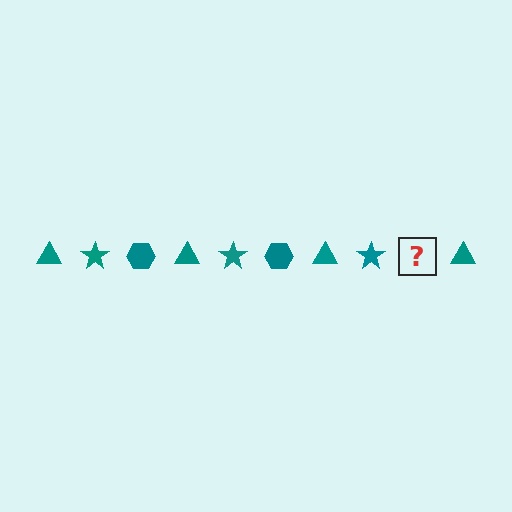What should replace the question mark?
The question mark should be replaced with a teal hexagon.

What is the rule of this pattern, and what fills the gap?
The rule is that the pattern cycles through triangle, star, hexagon shapes in teal. The gap should be filled with a teal hexagon.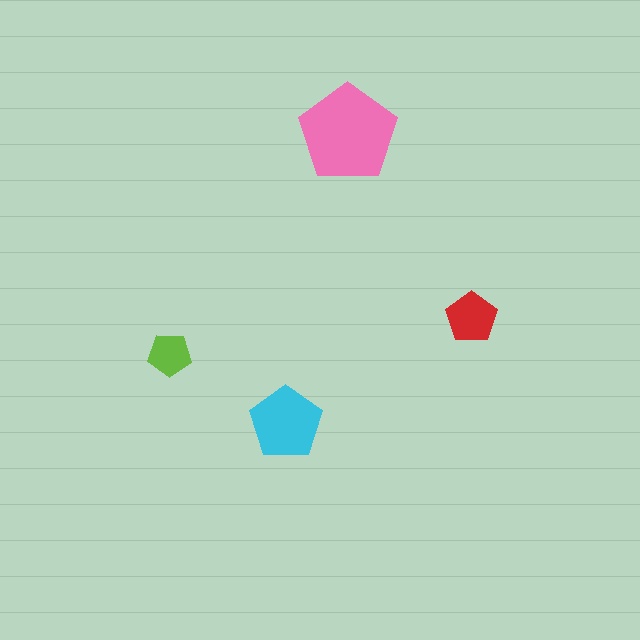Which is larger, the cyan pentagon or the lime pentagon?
The cyan one.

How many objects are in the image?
There are 4 objects in the image.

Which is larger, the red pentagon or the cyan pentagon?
The cyan one.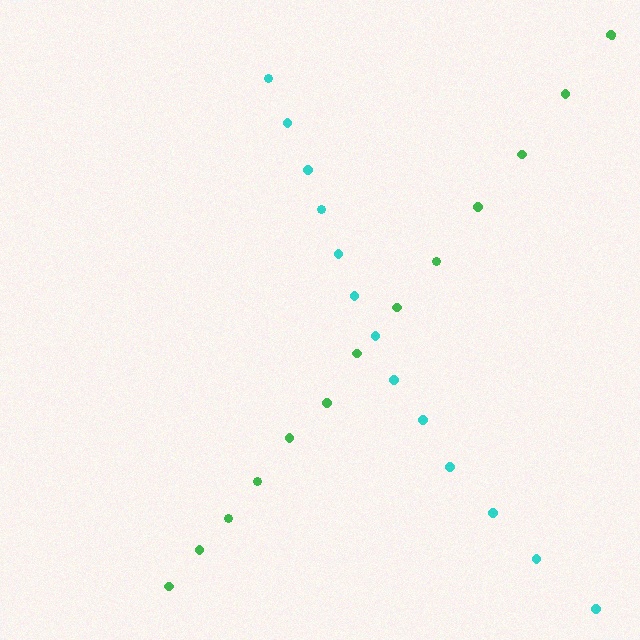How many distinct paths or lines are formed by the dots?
There are 2 distinct paths.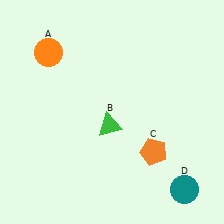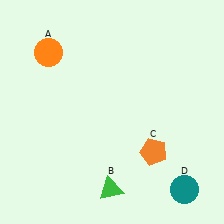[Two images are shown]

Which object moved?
The green triangle (B) moved down.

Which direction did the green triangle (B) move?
The green triangle (B) moved down.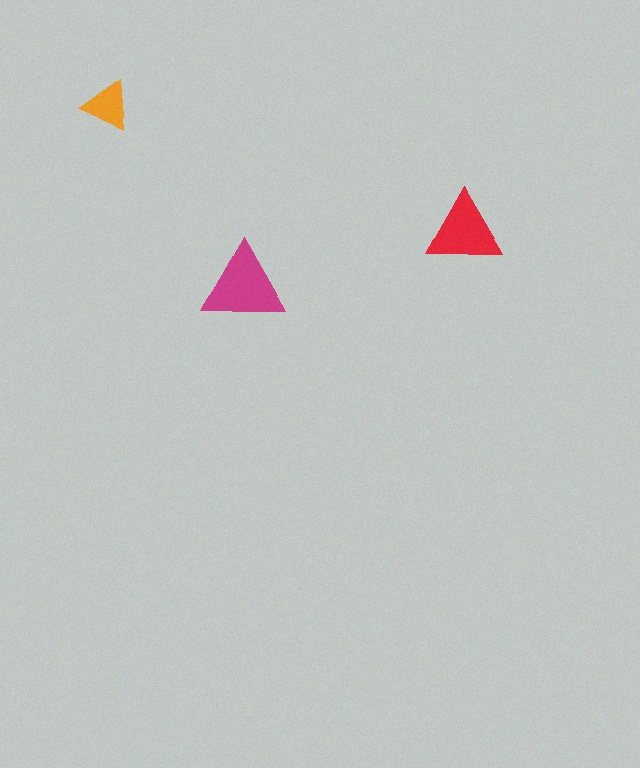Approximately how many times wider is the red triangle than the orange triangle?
About 1.5 times wider.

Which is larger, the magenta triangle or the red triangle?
The magenta one.